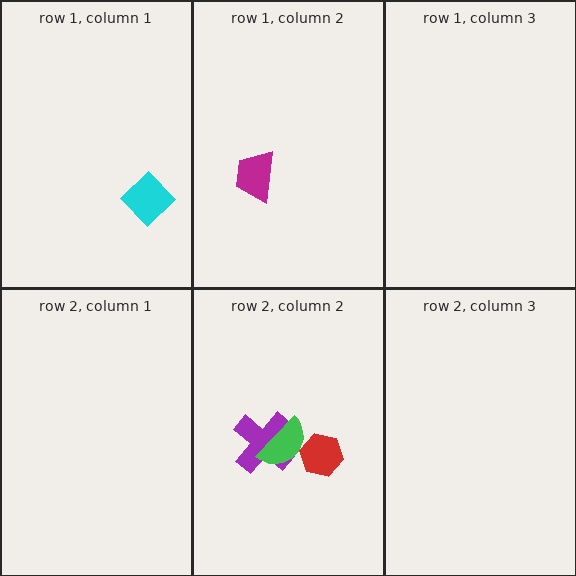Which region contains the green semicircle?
The row 2, column 2 region.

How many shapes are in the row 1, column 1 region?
1.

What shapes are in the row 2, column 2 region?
The purple cross, the green semicircle, the red hexagon.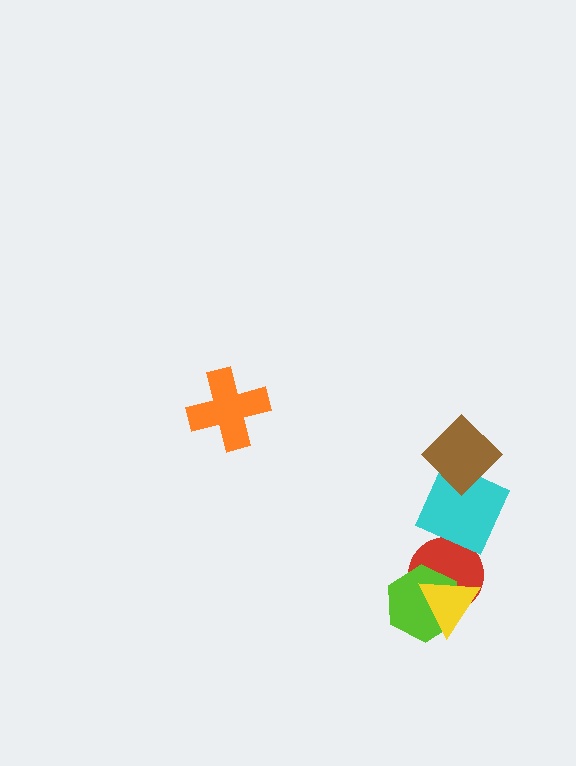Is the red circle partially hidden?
Yes, it is partially covered by another shape.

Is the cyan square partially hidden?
Yes, it is partially covered by another shape.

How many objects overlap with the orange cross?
0 objects overlap with the orange cross.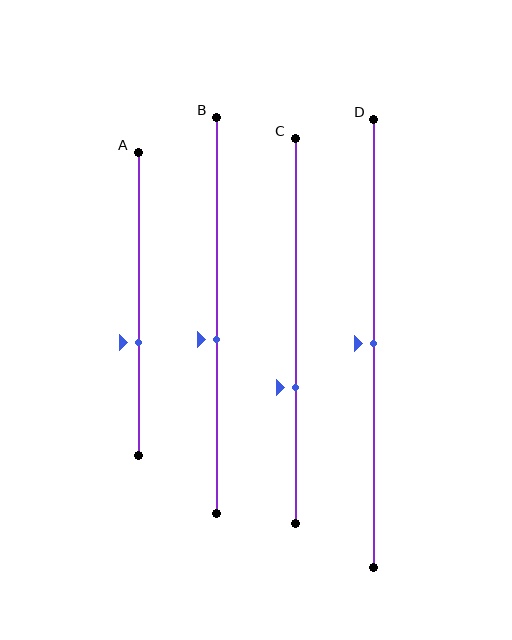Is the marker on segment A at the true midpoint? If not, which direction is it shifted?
No, the marker on segment A is shifted downward by about 13% of the segment length.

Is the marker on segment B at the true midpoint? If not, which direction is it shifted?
No, the marker on segment B is shifted downward by about 6% of the segment length.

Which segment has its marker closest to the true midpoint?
Segment D has its marker closest to the true midpoint.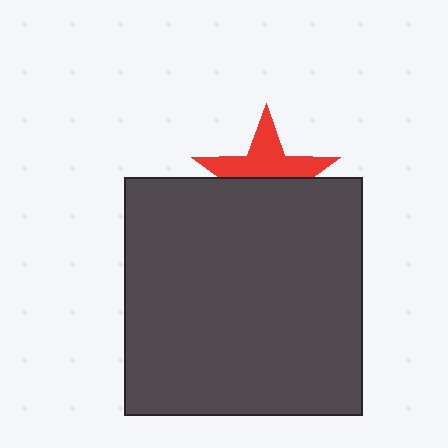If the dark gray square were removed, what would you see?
You would see the complete red star.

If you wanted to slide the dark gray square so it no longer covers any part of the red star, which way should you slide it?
Slide it down — that is the most direct way to separate the two shapes.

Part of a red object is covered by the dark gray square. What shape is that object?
It is a star.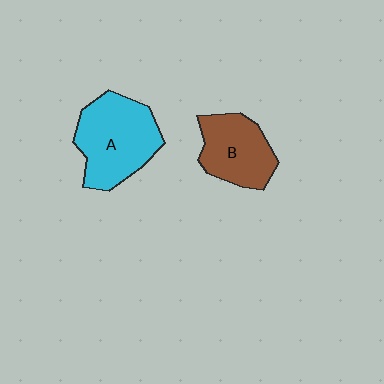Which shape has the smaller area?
Shape B (brown).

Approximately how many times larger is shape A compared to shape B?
Approximately 1.4 times.